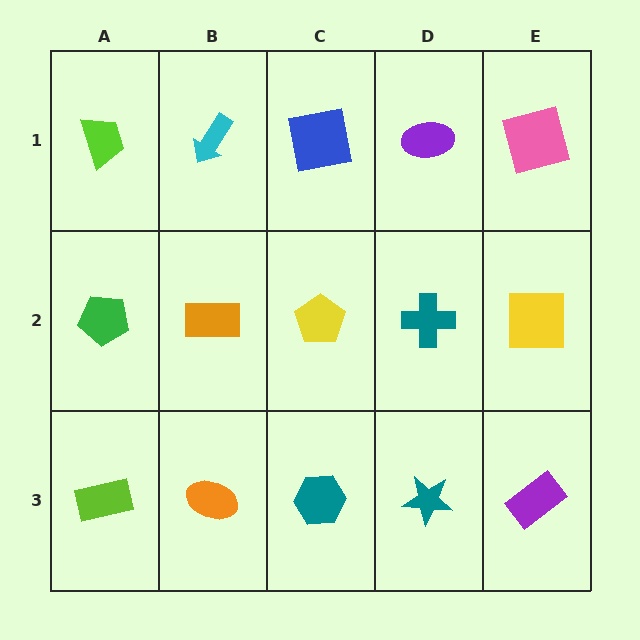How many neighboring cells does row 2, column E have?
3.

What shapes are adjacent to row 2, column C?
A blue square (row 1, column C), a teal hexagon (row 3, column C), an orange rectangle (row 2, column B), a teal cross (row 2, column D).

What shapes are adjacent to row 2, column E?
A pink square (row 1, column E), a purple rectangle (row 3, column E), a teal cross (row 2, column D).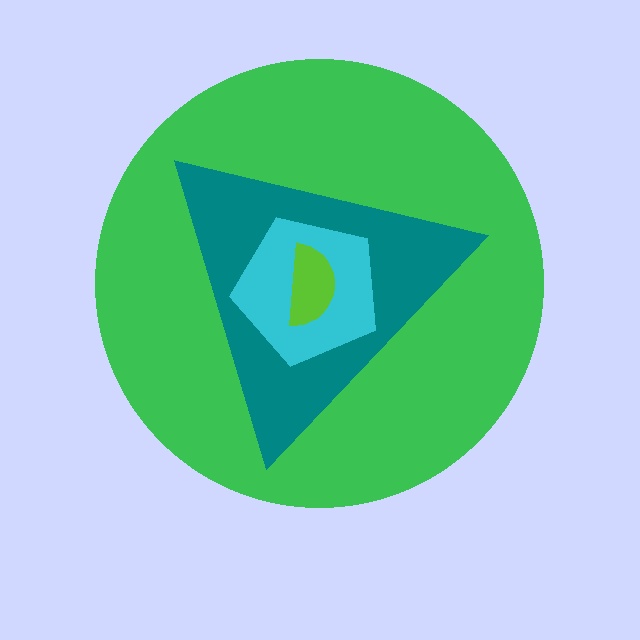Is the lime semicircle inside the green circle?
Yes.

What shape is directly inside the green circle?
The teal triangle.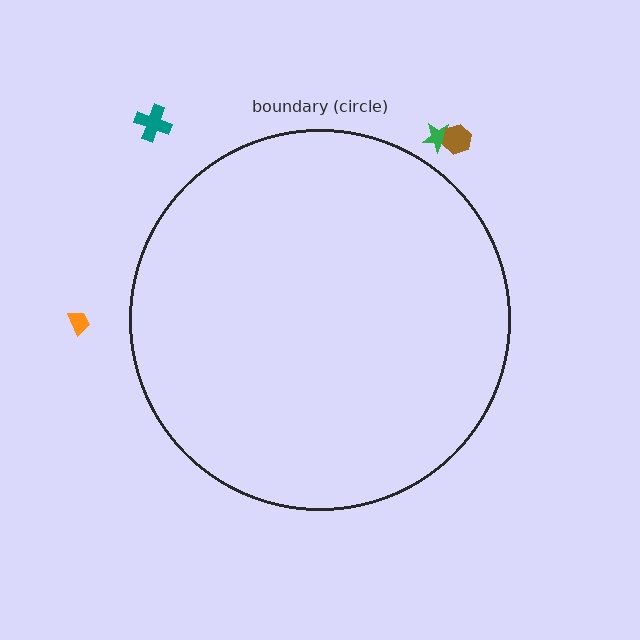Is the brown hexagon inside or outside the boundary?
Outside.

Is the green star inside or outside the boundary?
Outside.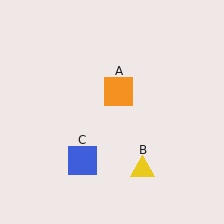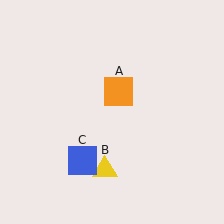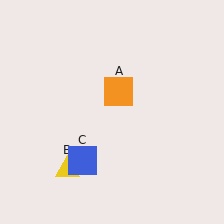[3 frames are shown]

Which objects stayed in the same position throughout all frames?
Orange square (object A) and blue square (object C) remained stationary.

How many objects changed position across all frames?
1 object changed position: yellow triangle (object B).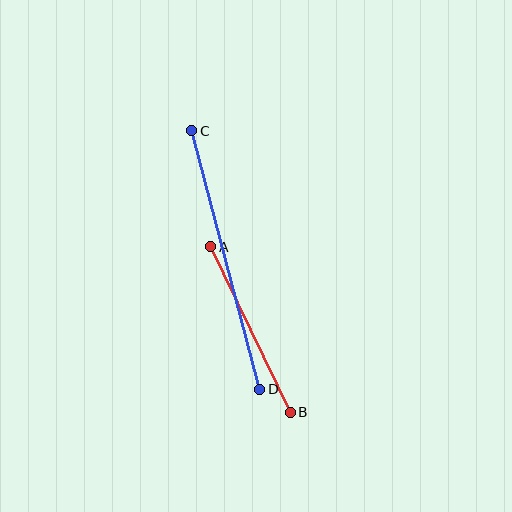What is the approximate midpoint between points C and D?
The midpoint is at approximately (226, 260) pixels.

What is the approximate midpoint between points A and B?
The midpoint is at approximately (250, 329) pixels.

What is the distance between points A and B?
The distance is approximately 184 pixels.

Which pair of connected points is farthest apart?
Points C and D are farthest apart.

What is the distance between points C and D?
The distance is approximately 267 pixels.